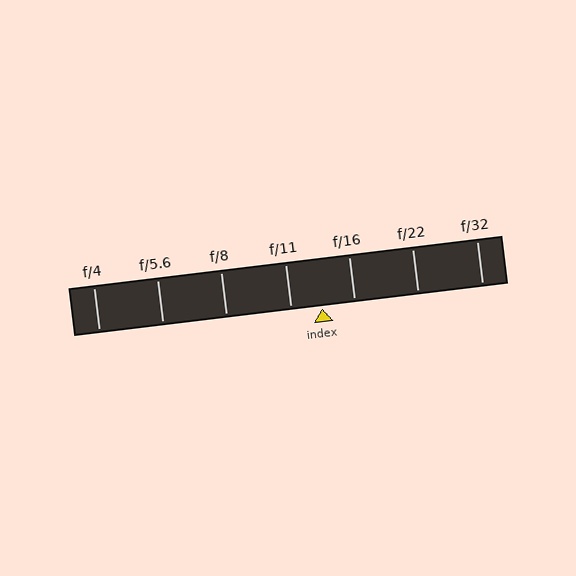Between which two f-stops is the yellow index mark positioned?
The index mark is between f/11 and f/16.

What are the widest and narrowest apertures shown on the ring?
The widest aperture shown is f/4 and the narrowest is f/32.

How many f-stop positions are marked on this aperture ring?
There are 7 f-stop positions marked.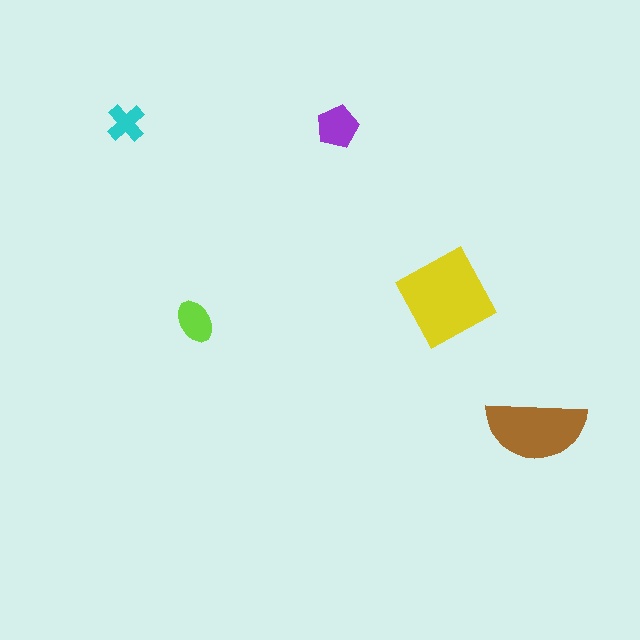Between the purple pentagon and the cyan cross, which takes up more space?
The purple pentagon.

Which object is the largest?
The yellow diamond.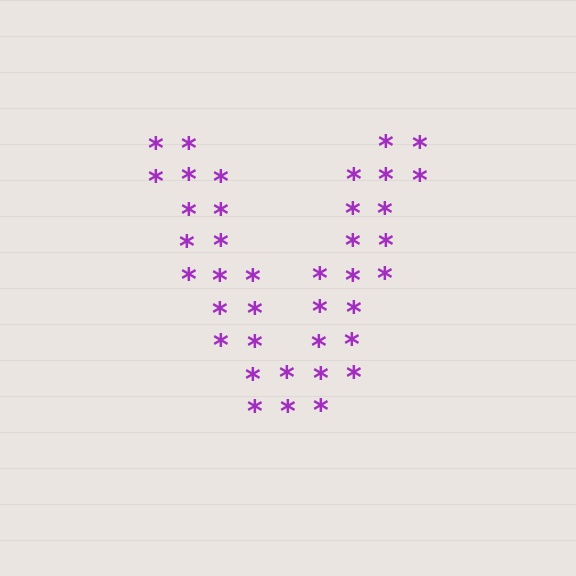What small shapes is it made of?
It is made of small asterisks.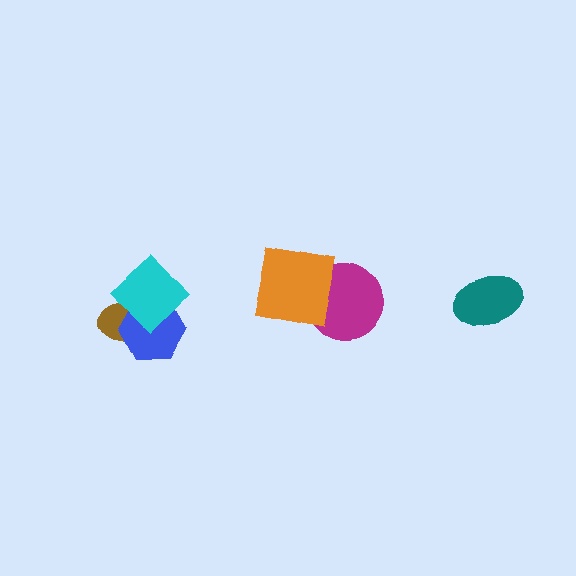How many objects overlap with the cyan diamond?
2 objects overlap with the cyan diamond.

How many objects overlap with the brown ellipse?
2 objects overlap with the brown ellipse.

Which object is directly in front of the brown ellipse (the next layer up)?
The blue hexagon is directly in front of the brown ellipse.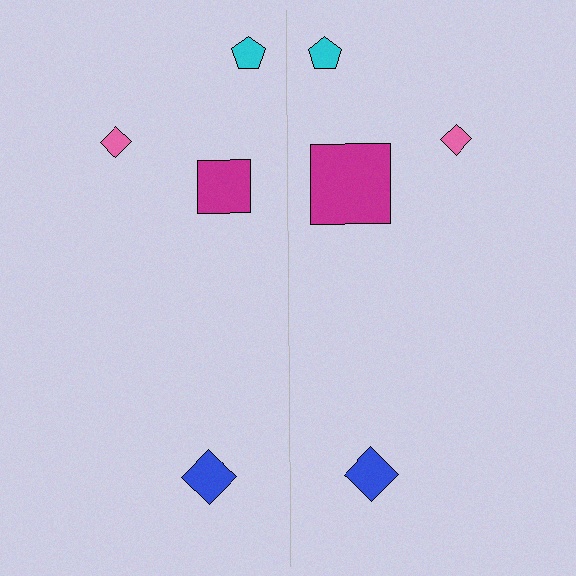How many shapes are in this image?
There are 8 shapes in this image.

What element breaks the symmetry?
The magenta square on the right side has a different size than its mirror counterpart.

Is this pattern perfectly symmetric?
No, the pattern is not perfectly symmetric. The magenta square on the right side has a different size than its mirror counterpart.